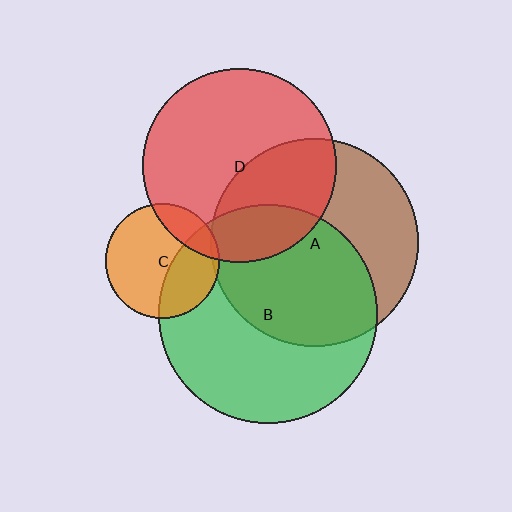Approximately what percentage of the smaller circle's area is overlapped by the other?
Approximately 20%.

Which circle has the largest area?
Circle B (green).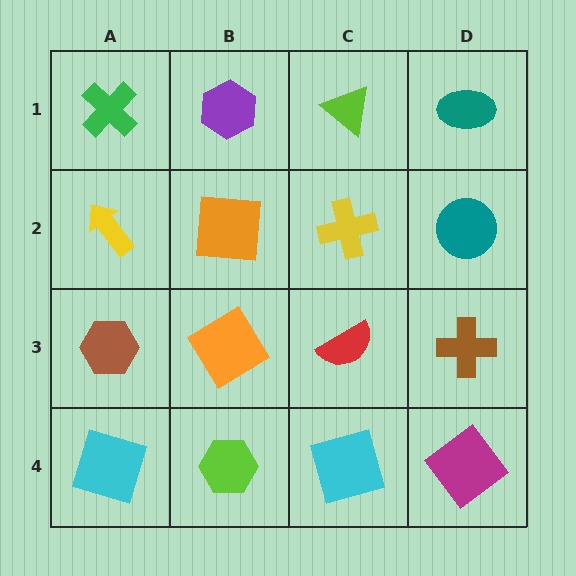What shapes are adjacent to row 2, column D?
A teal ellipse (row 1, column D), a brown cross (row 3, column D), a yellow cross (row 2, column C).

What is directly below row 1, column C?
A yellow cross.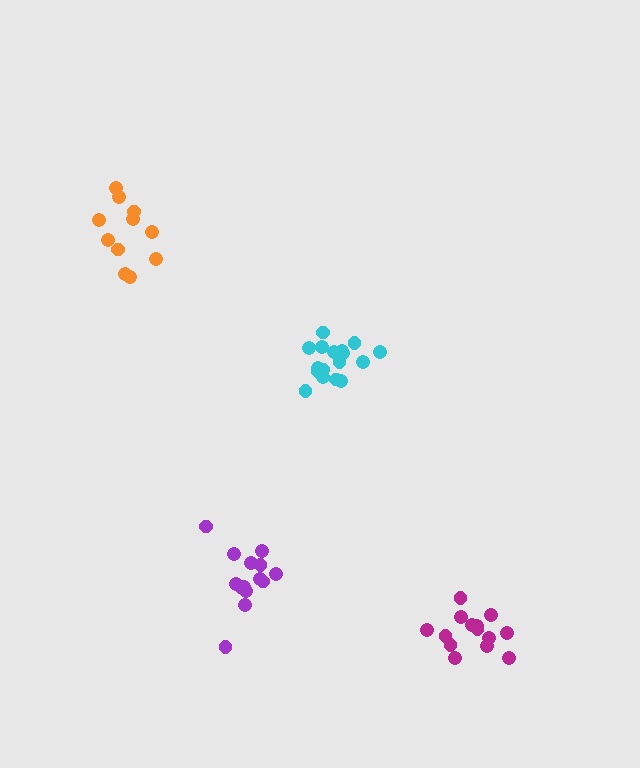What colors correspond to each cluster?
The clusters are colored: cyan, orange, magenta, purple.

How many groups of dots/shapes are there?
There are 4 groups.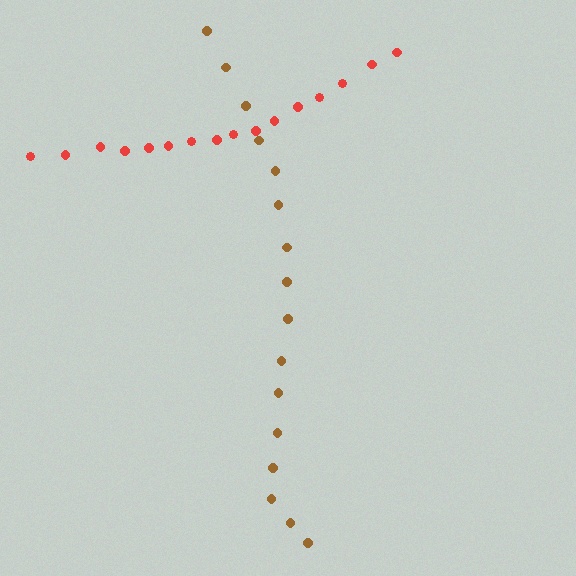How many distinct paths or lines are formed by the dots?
There are 2 distinct paths.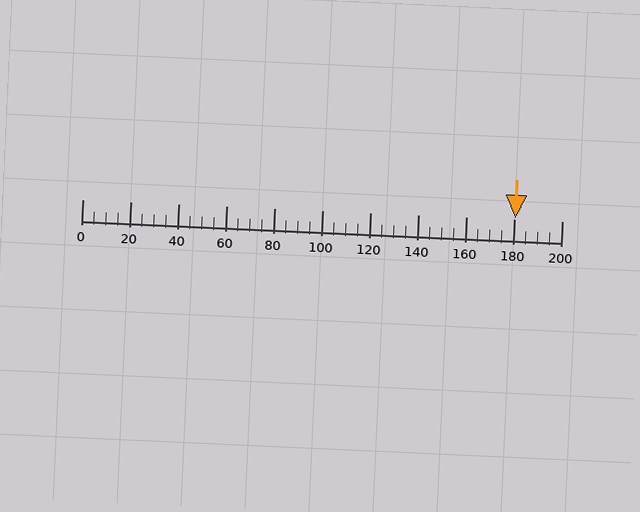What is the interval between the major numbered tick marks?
The major tick marks are spaced 20 units apart.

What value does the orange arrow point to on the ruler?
The orange arrow points to approximately 181.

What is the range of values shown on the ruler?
The ruler shows values from 0 to 200.